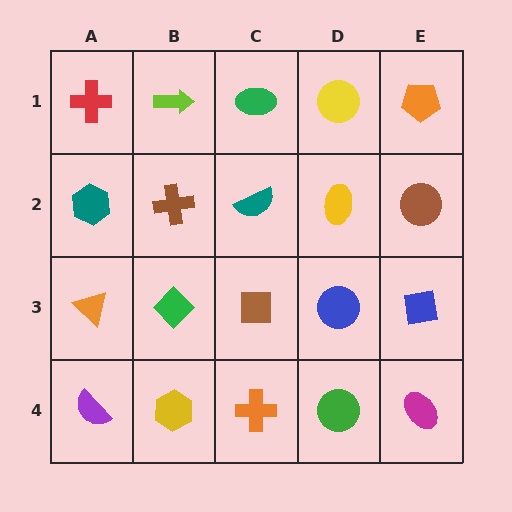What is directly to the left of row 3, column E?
A blue circle.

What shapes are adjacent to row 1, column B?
A brown cross (row 2, column B), a red cross (row 1, column A), a green ellipse (row 1, column C).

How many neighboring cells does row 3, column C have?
4.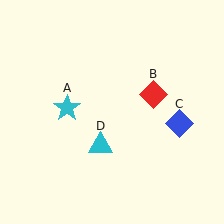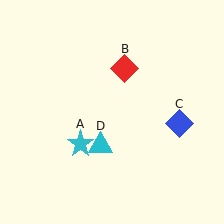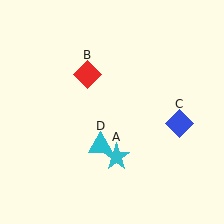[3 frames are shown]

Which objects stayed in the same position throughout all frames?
Blue diamond (object C) and cyan triangle (object D) remained stationary.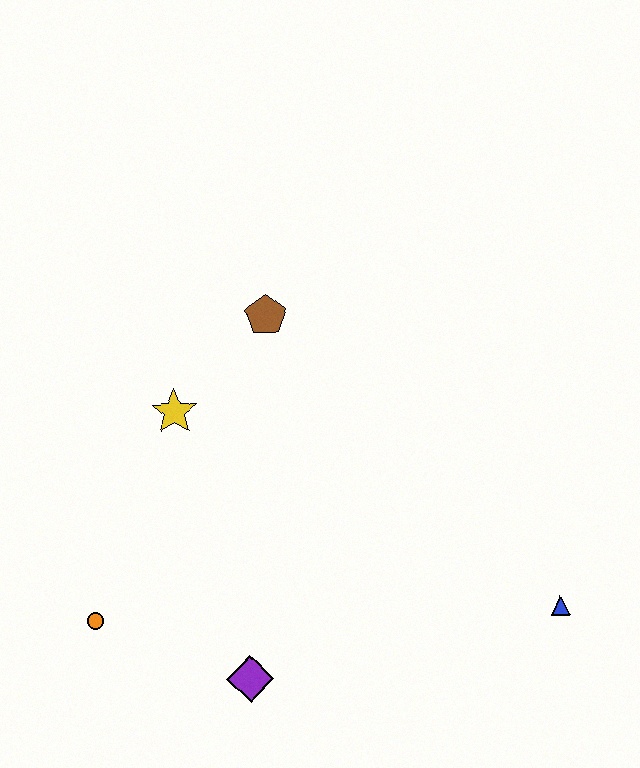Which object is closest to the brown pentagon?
The yellow star is closest to the brown pentagon.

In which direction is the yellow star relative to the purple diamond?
The yellow star is above the purple diamond.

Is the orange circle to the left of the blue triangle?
Yes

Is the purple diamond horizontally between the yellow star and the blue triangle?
Yes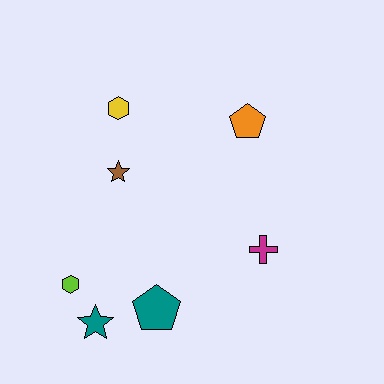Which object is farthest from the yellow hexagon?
The teal star is farthest from the yellow hexagon.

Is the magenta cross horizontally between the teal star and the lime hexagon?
No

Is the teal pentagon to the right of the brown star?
Yes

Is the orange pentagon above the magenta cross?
Yes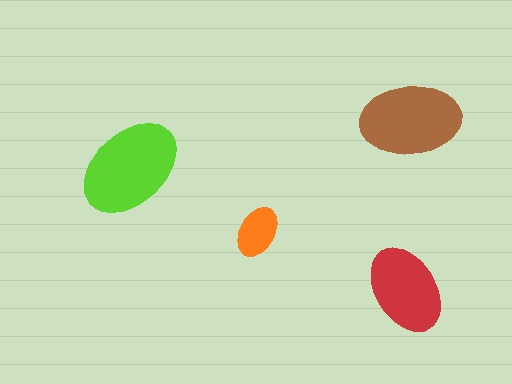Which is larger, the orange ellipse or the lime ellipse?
The lime one.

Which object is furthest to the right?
The brown ellipse is rightmost.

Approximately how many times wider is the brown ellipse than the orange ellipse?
About 2 times wider.